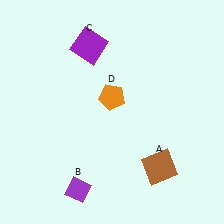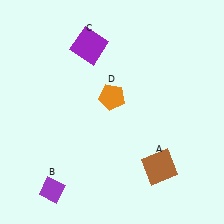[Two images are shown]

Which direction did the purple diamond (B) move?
The purple diamond (B) moved left.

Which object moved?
The purple diamond (B) moved left.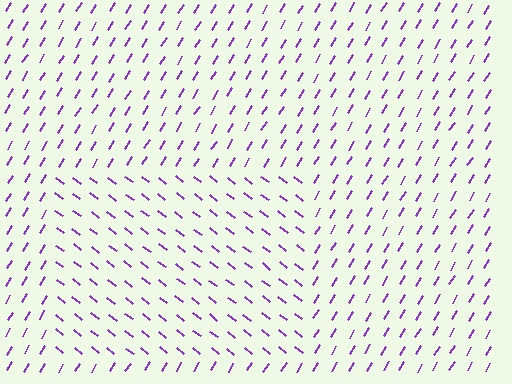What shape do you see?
I see a rectangle.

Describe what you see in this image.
The image is filled with small purple line segments. A rectangle region in the image has lines oriented differently from the surrounding lines, creating a visible texture boundary.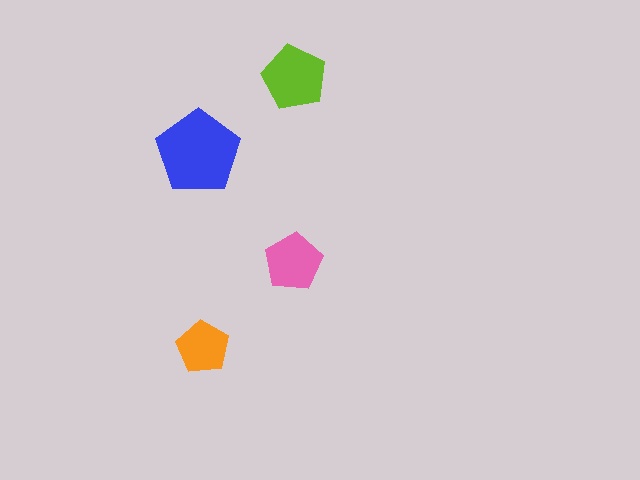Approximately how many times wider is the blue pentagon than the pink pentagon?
About 1.5 times wider.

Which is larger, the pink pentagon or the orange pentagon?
The pink one.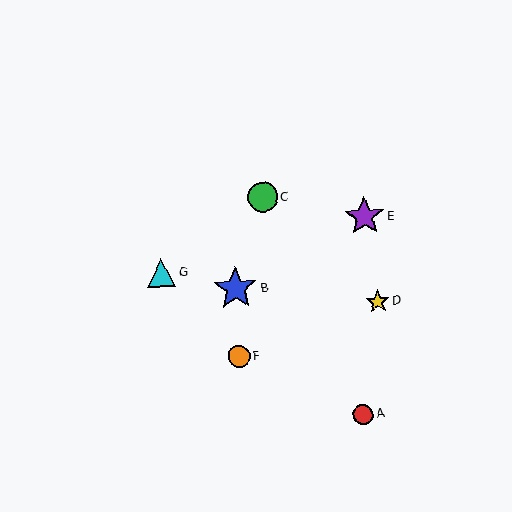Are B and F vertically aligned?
Yes, both are at x≈236.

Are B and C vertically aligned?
No, B is at x≈236 and C is at x≈263.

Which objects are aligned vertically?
Objects B, F are aligned vertically.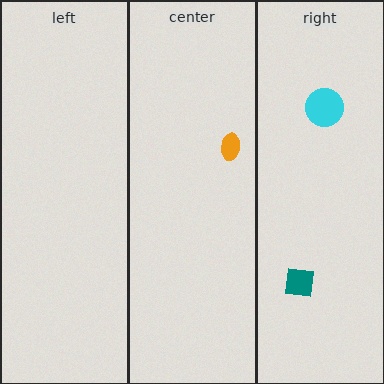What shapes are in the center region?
The orange ellipse.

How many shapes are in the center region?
1.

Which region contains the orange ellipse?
The center region.